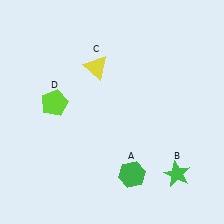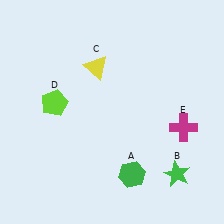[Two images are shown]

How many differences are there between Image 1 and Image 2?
There is 1 difference between the two images.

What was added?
A magenta cross (E) was added in Image 2.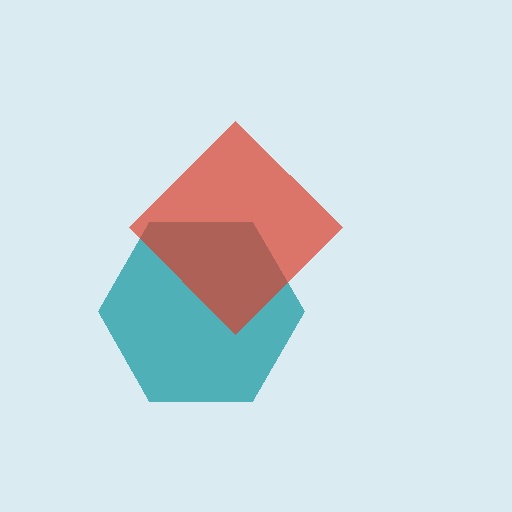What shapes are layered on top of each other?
The layered shapes are: a teal hexagon, a red diamond.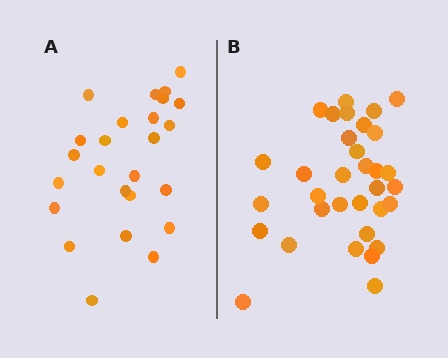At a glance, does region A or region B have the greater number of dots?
Region B (the right region) has more dots.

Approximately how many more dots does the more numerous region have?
Region B has roughly 8 or so more dots than region A.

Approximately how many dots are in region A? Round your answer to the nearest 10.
About 20 dots. (The exact count is 25, which rounds to 20.)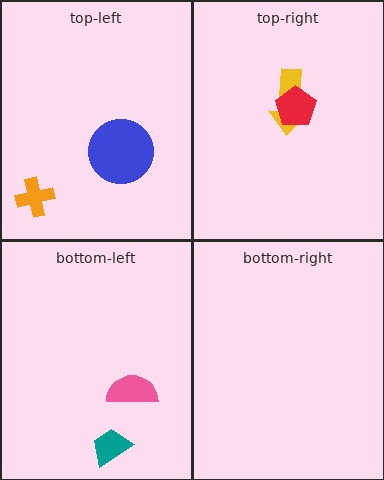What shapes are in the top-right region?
The yellow arrow, the red pentagon.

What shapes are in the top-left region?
The blue circle, the orange cross.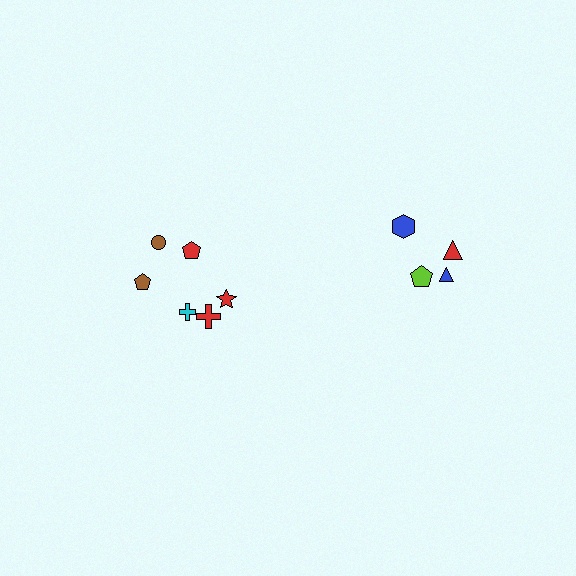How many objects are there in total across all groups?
There are 10 objects.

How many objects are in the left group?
There are 6 objects.